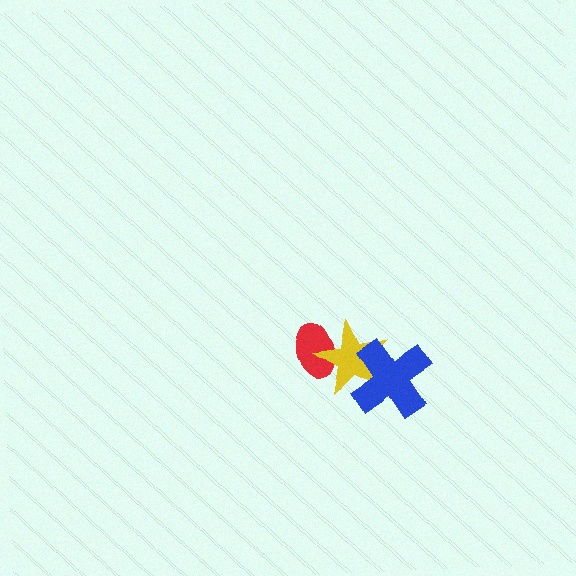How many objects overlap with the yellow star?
2 objects overlap with the yellow star.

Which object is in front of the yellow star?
The blue cross is in front of the yellow star.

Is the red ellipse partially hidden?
Yes, it is partially covered by another shape.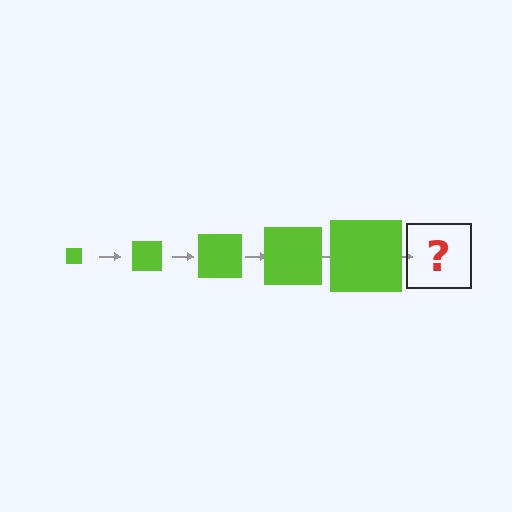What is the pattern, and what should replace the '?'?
The pattern is that the square gets progressively larger each step. The '?' should be a lime square, larger than the previous one.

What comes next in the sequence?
The next element should be a lime square, larger than the previous one.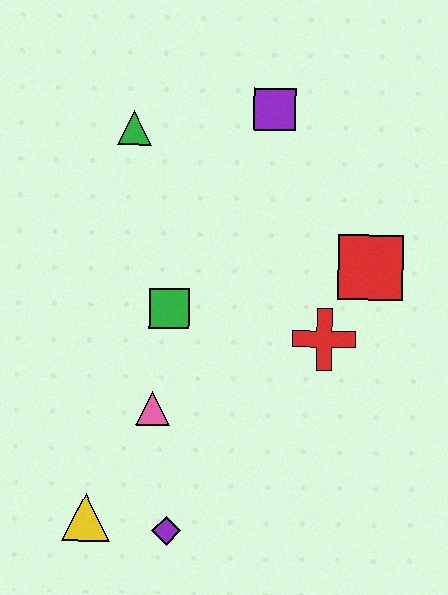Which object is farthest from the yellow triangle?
The purple square is farthest from the yellow triangle.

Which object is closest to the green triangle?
The purple square is closest to the green triangle.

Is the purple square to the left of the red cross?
Yes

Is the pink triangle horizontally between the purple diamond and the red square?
No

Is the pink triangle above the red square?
No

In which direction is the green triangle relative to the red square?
The green triangle is to the left of the red square.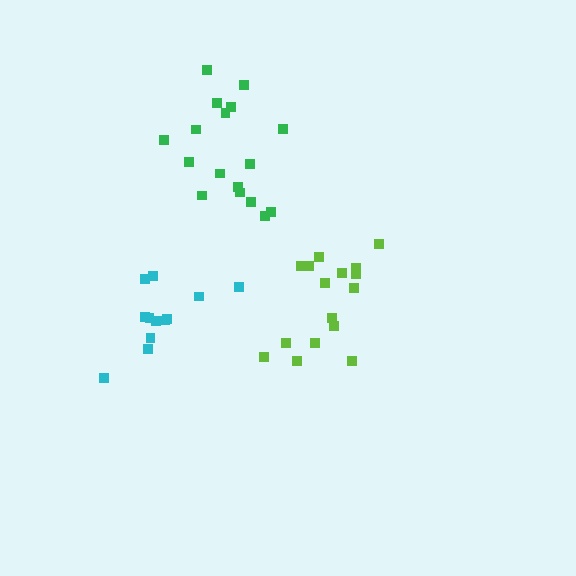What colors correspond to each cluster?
The clusters are colored: cyan, green, lime.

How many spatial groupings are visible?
There are 3 spatial groupings.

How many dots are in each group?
Group 1: 12 dots, Group 2: 17 dots, Group 3: 16 dots (45 total).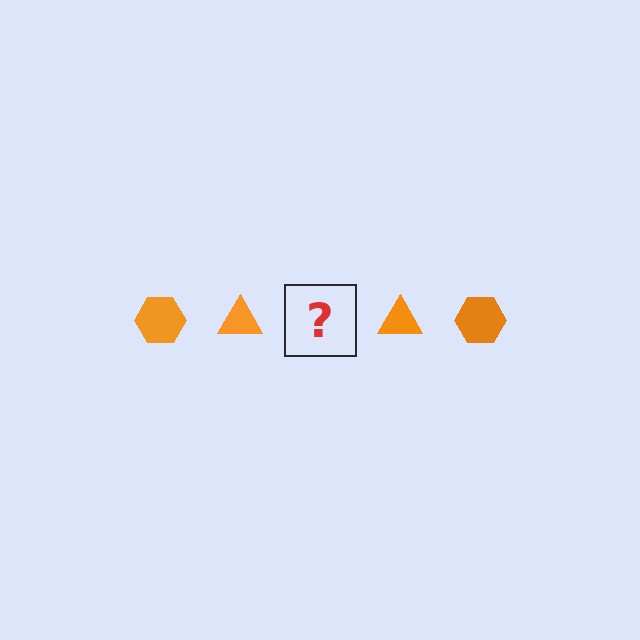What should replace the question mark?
The question mark should be replaced with an orange hexagon.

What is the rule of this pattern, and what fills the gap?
The rule is that the pattern cycles through hexagon, triangle shapes in orange. The gap should be filled with an orange hexagon.